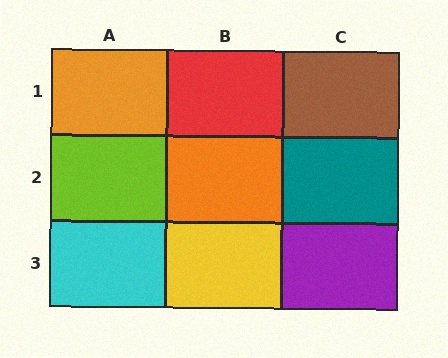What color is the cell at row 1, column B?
Red.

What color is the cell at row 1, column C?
Brown.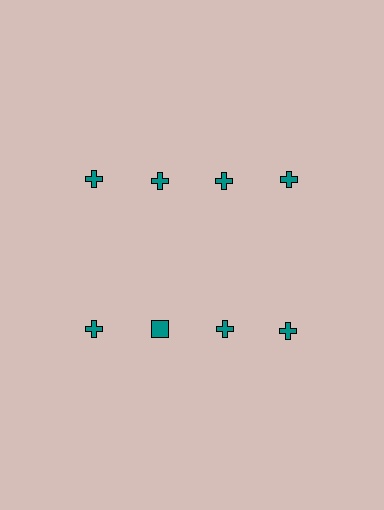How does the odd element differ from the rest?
It has a different shape: square instead of cross.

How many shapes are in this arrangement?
There are 8 shapes arranged in a grid pattern.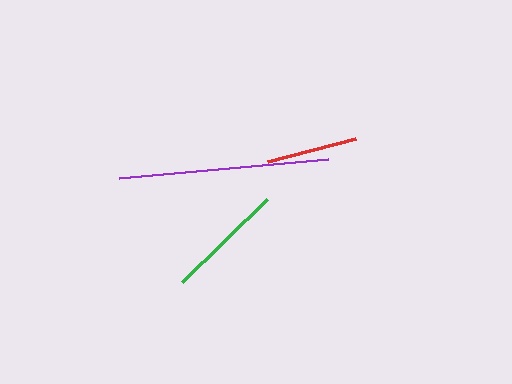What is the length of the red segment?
The red segment is approximately 91 pixels long.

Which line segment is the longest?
The purple line is the longest at approximately 210 pixels.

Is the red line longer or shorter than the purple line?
The purple line is longer than the red line.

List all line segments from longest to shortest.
From longest to shortest: purple, green, red.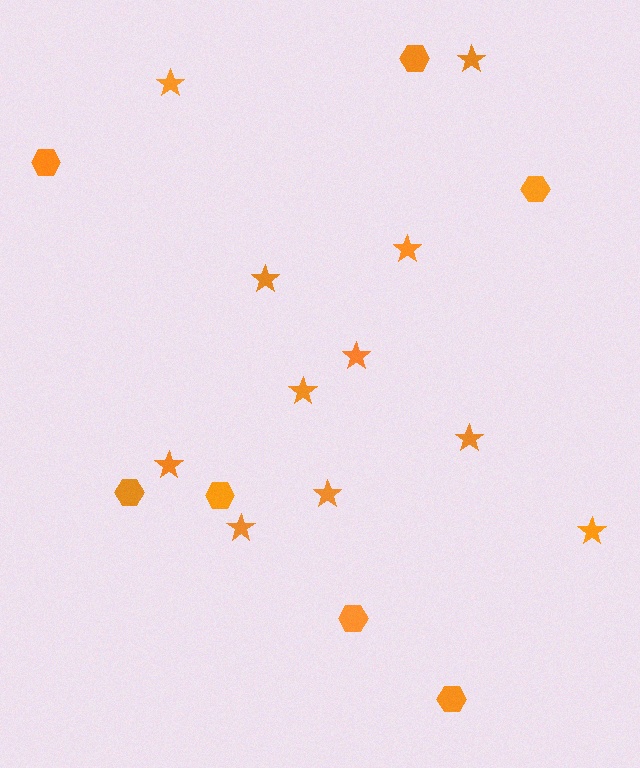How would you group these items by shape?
There are 2 groups: one group of stars (11) and one group of hexagons (7).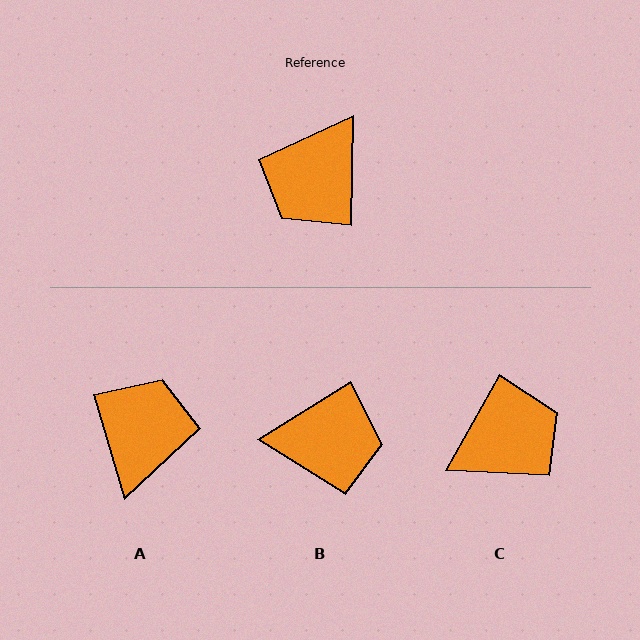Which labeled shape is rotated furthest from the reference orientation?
A, about 163 degrees away.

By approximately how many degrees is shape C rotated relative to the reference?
Approximately 152 degrees counter-clockwise.